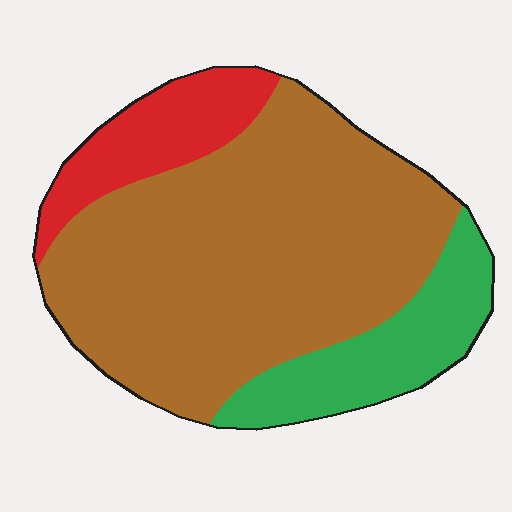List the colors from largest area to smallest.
From largest to smallest: brown, green, red.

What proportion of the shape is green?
Green takes up about one sixth (1/6) of the shape.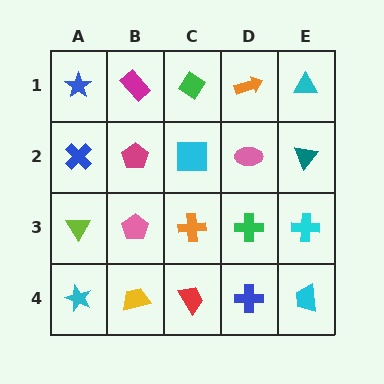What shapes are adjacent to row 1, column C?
A cyan square (row 2, column C), a magenta rectangle (row 1, column B), an orange arrow (row 1, column D).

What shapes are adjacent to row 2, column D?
An orange arrow (row 1, column D), a green cross (row 3, column D), a cyan square (row 2, column C), a teal triangle (row 2, column E).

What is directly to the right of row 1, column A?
A magenta rectangle.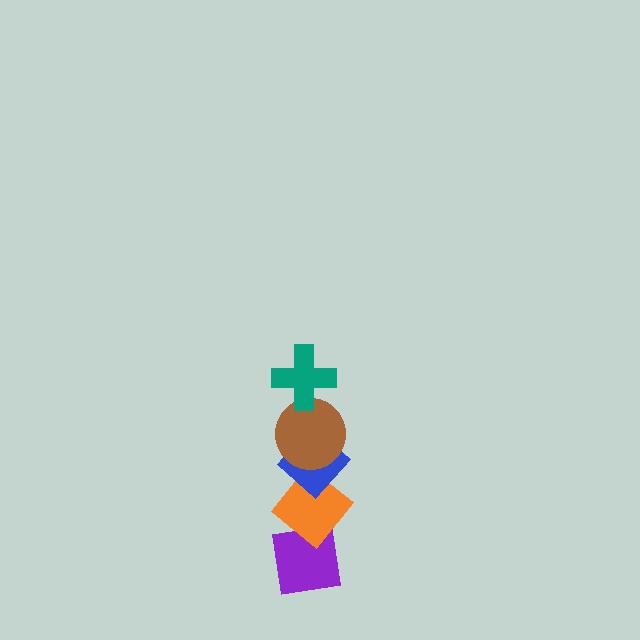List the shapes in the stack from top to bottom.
From top to bottom: the teal cross, the brown circle, the blue diamond, the orange diamond, the purple square.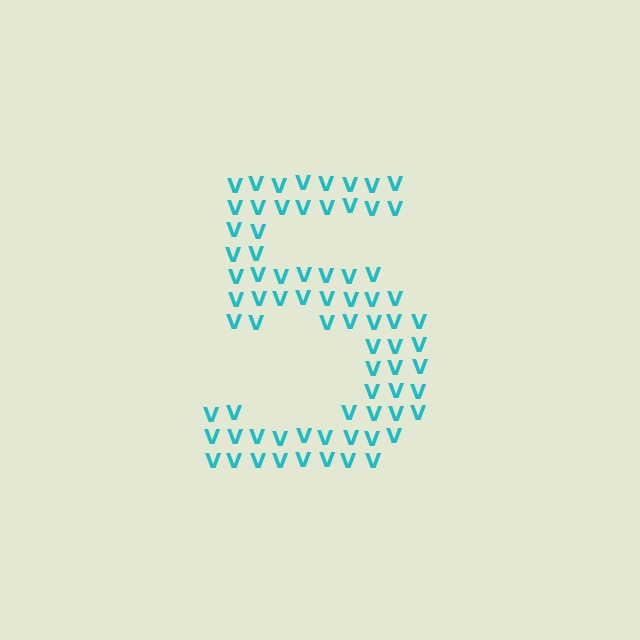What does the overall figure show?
The overall figure shows the digit 5.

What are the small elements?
The small elements are letter V's.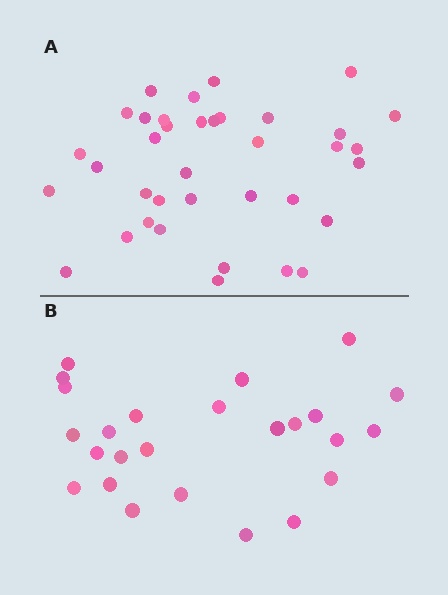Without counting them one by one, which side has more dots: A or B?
Region A (the top region) has more dots.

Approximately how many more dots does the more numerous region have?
Region A has roughly 12 or so more dots than region B.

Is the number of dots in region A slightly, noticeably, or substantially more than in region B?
Region A has substantially more. The ratio is roughly 1.5 to 1.